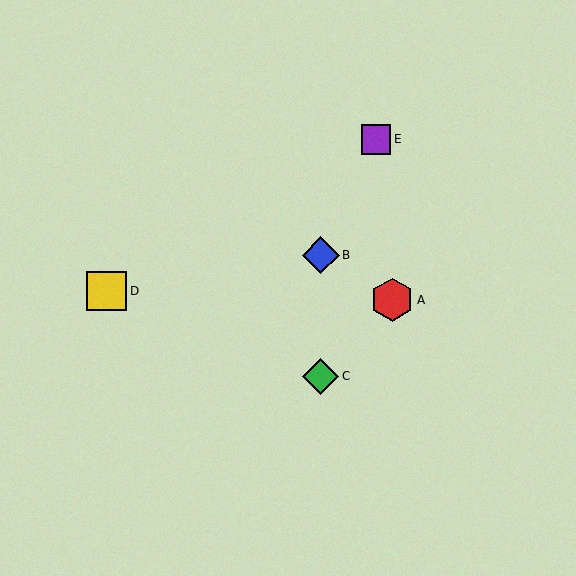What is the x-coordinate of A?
Object A is at x≈392.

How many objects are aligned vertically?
2 objects (B, C) are aligned vertically.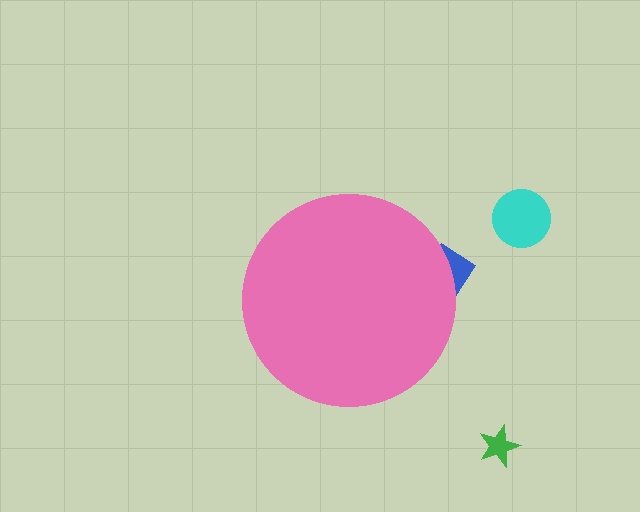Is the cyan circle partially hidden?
No, the cyan circle is fully visible.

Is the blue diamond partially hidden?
Yes, the blue diamond is partially hidden behind the pink circle.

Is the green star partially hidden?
No, the green star is fully visible.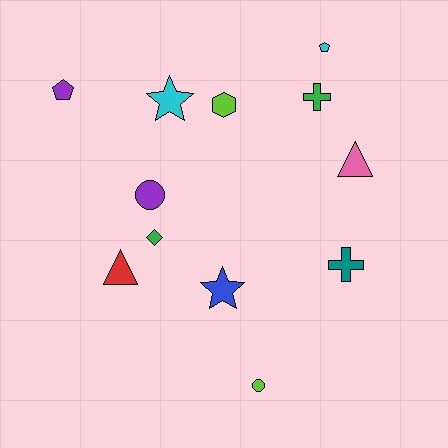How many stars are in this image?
There are 2 stars.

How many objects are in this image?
There are 12 objects.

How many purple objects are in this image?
There are 2 purple objects.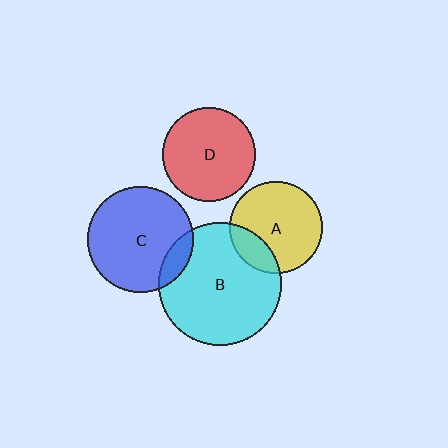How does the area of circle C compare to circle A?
Approximately 1.3 times.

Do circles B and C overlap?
Yes.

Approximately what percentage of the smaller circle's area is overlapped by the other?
Approximately 10%.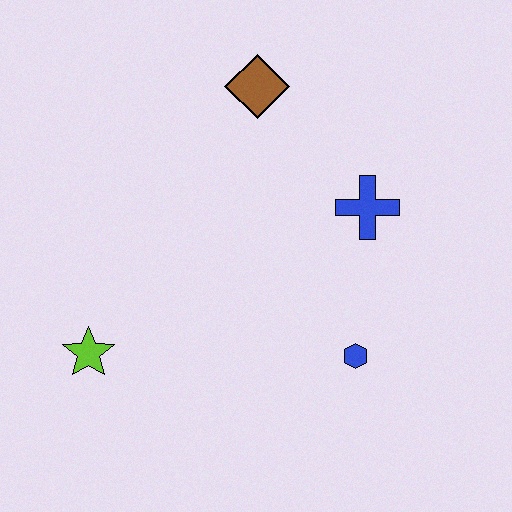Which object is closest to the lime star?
The blue hexagon is closest to the lime star.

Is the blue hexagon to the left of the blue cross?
Yes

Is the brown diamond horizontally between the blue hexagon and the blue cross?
No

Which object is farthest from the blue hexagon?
The brown diamond is farthest from the blue hexagon.